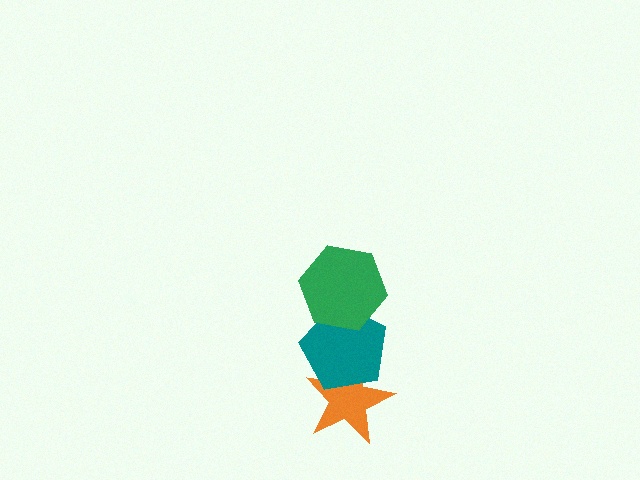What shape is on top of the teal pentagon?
The green hexagon is on top of the teal pentagon.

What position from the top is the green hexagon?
The green hexagon is 1st from the top.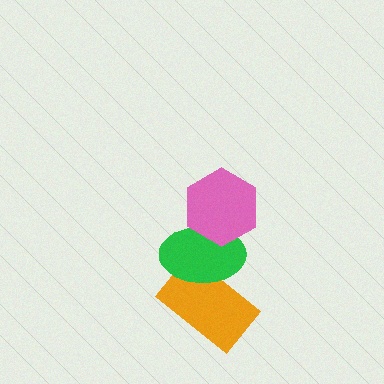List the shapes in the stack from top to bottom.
From top to bottom: the pink hexagon, the green ellipse, the orange rectangle.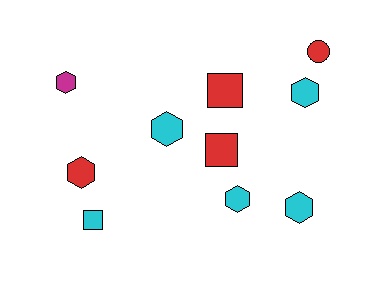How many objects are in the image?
There are 10 objects.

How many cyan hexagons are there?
There are 4 cyan hexagons.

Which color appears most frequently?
Cyan, with 5 objects.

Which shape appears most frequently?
Hexagon, with 6 objects.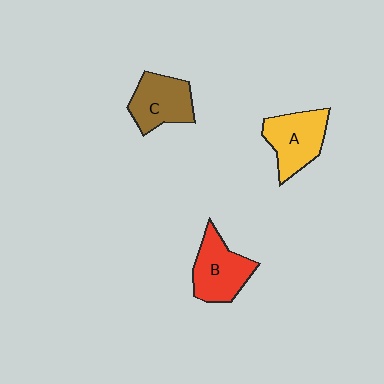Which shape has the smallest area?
Shape C (brown).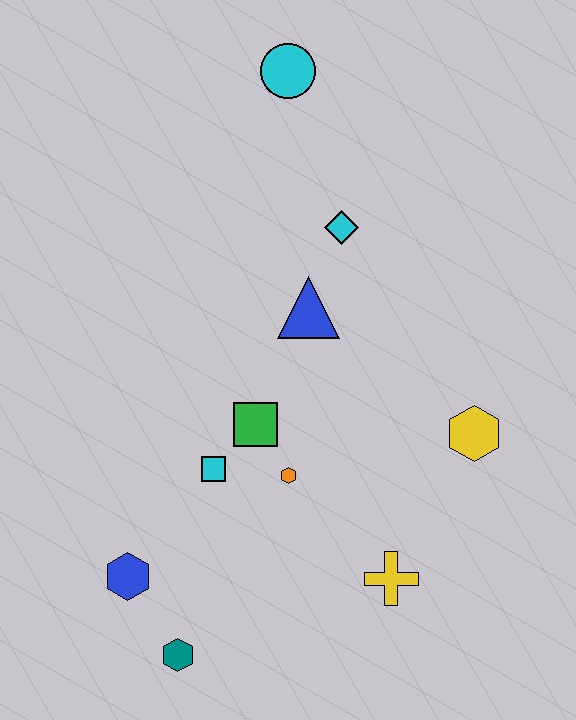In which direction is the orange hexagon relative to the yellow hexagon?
The orange hexagon is to the left of the yellow hexagon.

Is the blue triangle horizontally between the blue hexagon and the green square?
No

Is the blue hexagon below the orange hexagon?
Yes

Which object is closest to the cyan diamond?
The blue triangle is closest to the cyan diamond.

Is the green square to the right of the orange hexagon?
No